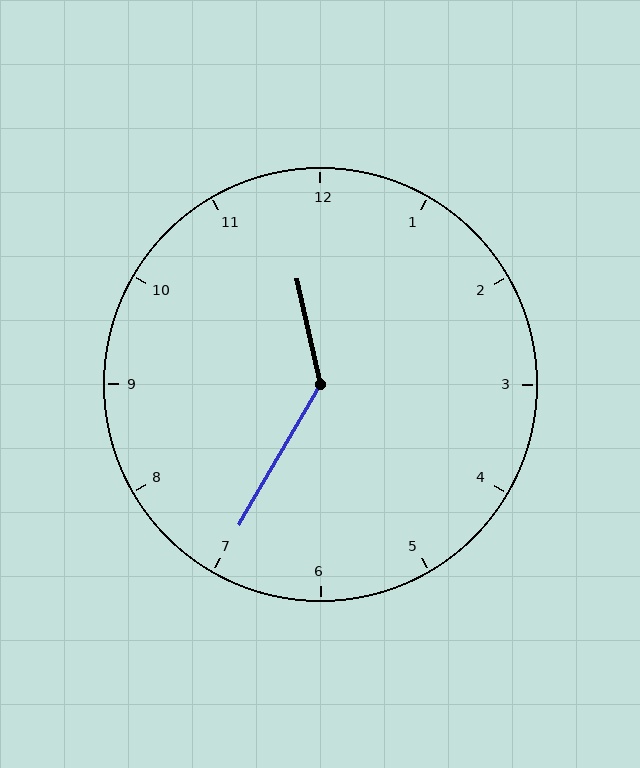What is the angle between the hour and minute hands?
Approximately 138 degrees.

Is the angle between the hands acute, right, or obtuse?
It is obtuse.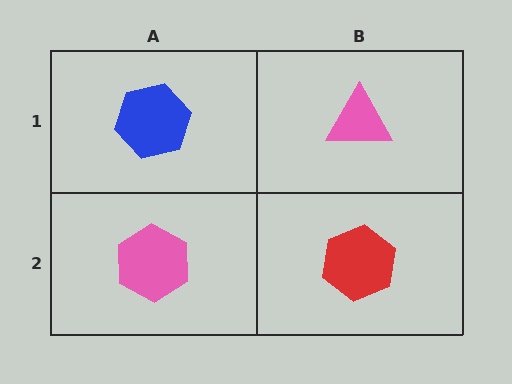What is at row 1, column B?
A pink triangle.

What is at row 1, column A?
A blue hexagon.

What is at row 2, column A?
A pink hexagon.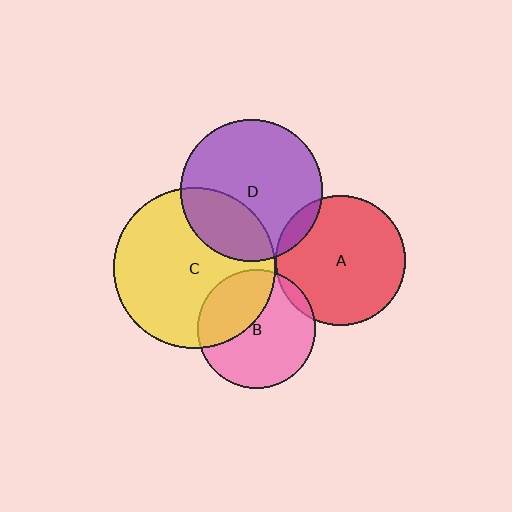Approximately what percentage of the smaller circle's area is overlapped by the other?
Approximately 30%.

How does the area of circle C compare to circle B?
Approximately 1.9 times.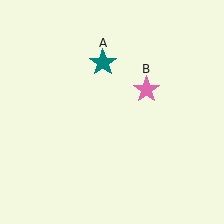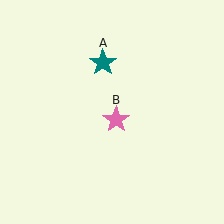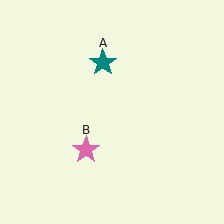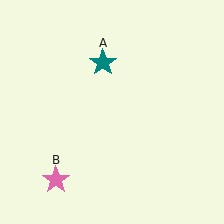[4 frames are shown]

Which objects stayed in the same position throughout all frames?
Teal star (object A) remained stationary.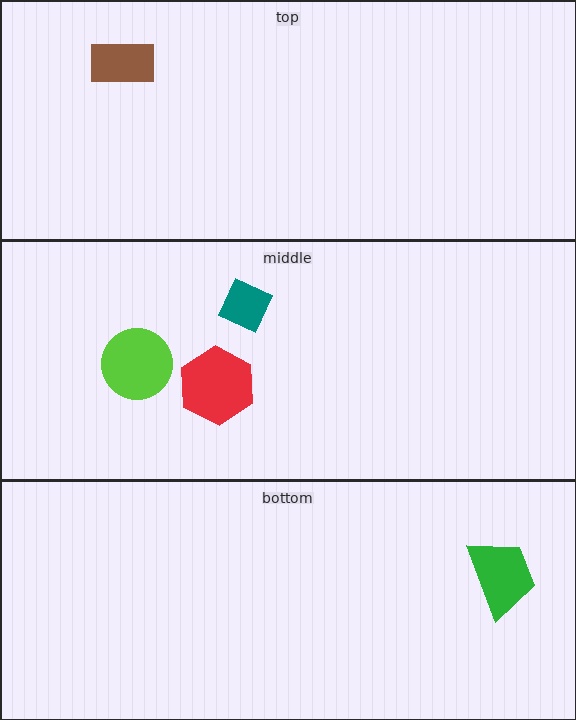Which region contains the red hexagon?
The middle region.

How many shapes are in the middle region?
3.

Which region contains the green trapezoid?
The bottom region.